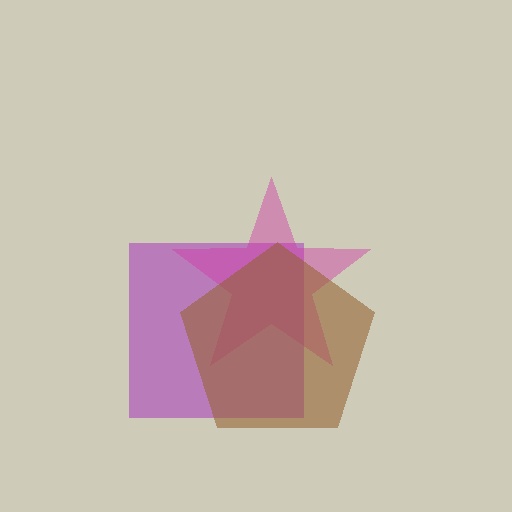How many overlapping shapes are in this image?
There are 3 overlapping shapes in the image.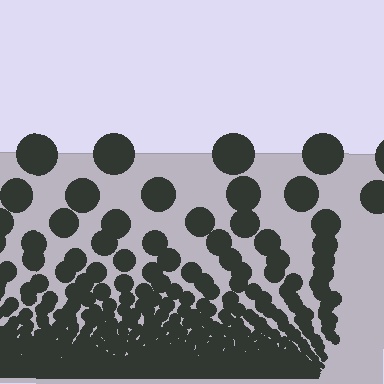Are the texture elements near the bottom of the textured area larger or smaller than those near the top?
Smaller. The gradient is inverted — elements near the bottom are smaller and denser.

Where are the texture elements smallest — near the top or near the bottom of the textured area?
Near the bottom.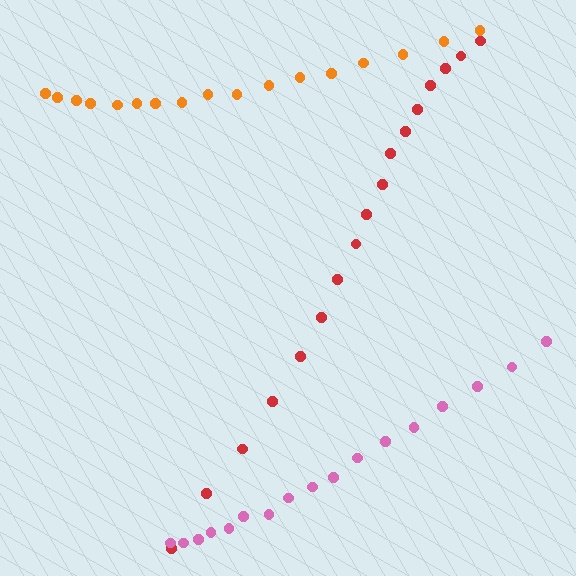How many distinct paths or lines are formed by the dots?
There are 3 distinct paths.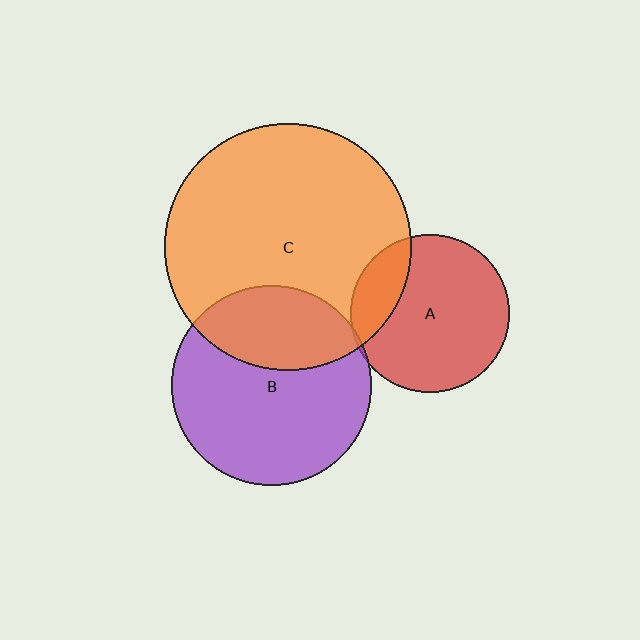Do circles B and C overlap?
Yes.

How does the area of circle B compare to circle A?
Approximately 1.6 times.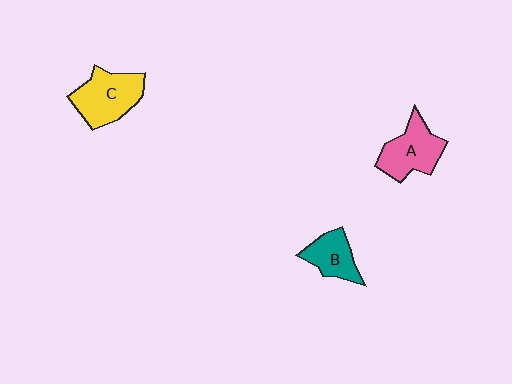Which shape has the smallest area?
Shape B (teal).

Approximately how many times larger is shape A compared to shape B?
Approximately 1.4 times.